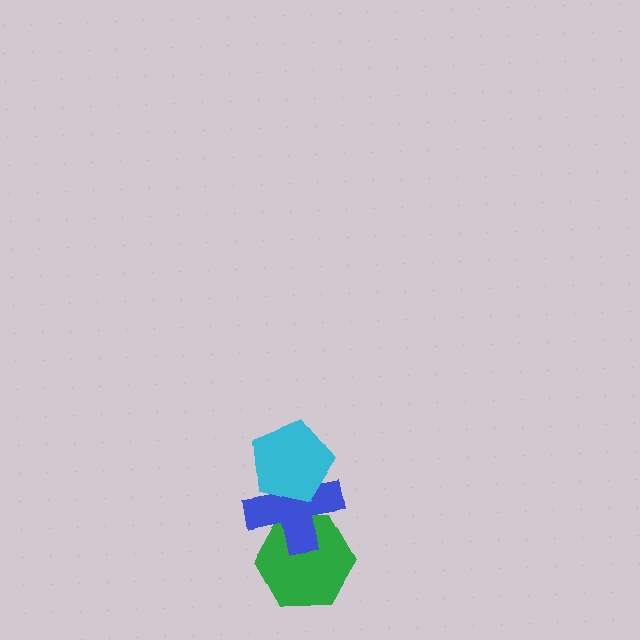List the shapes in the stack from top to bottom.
From top to bottom: the cyan pentagon, the blue cross, the green hexagon.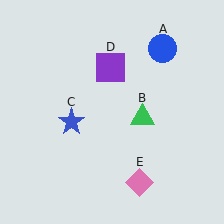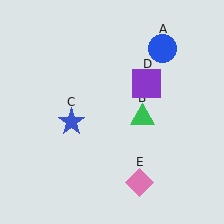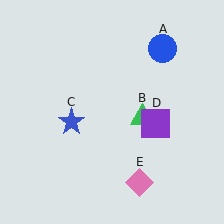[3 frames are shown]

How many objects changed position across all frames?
1 object changed position: purple square (object D).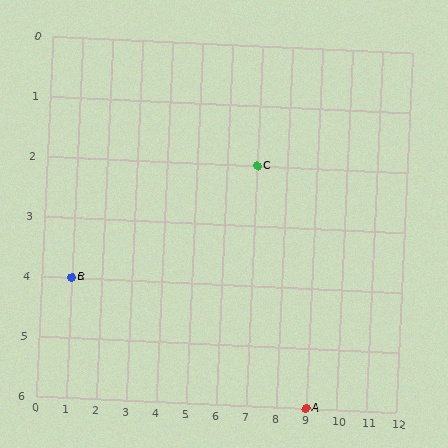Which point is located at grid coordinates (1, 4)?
Point B is at (1, 4).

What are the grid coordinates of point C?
Point C is at grid coordinates (7, 2).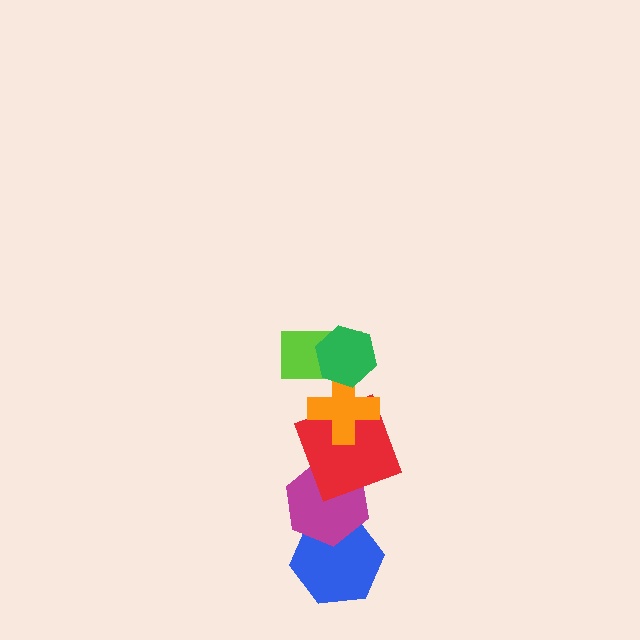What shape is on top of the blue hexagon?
The magenta hexagon is on top of the blue hexagon.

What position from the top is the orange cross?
The orange cross is 3rd from the top.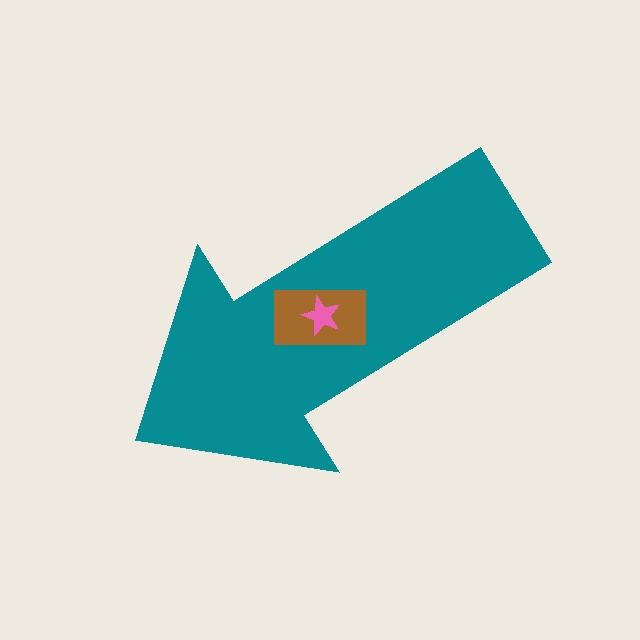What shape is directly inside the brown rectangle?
The pink star.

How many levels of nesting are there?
3.